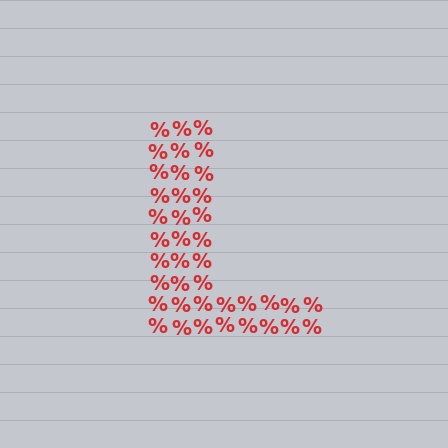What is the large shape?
The large shape is the letter L.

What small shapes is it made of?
It is made of small percent signs.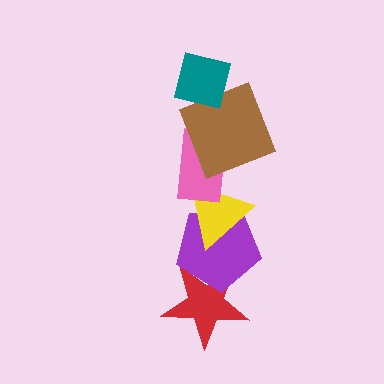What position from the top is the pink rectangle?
The pink rectangle is 3rd from the top.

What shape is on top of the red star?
The purple pentagon is on top of the red star.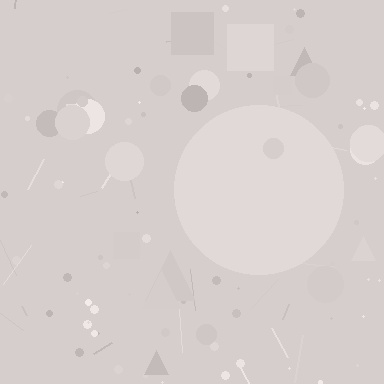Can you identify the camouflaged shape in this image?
The camouflaged shape is a circle.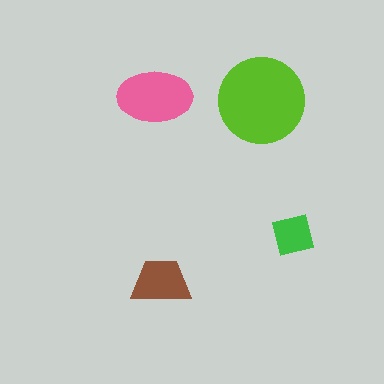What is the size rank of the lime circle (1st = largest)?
1st.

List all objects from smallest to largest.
The green square, the brown trapezoid, the pink ellipse, the lime circle.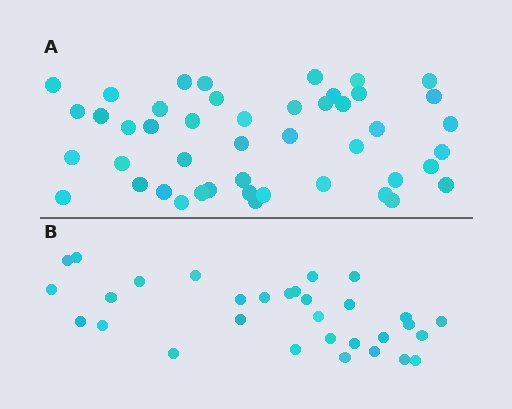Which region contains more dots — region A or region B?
Region A (the top region) has more dots.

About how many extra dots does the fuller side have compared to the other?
Region A has approximately 15 more dots than region B.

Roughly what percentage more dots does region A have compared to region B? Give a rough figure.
About 50% more.